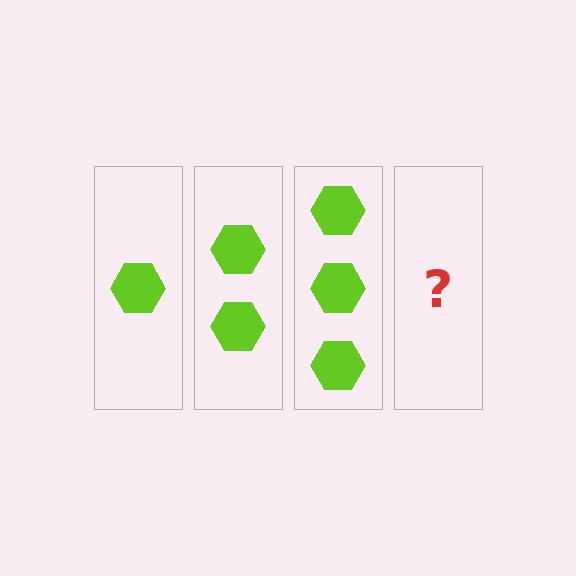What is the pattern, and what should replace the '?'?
The pattern is that each step adds one more hexagon. The '?' should be 4 hexagons.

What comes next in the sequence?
The next element should be 4 hexagons.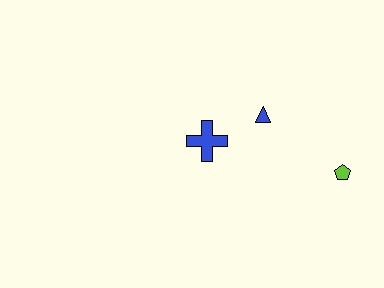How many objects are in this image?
There are 3 objects.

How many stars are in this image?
There are no stars.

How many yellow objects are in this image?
There are no yellow objects.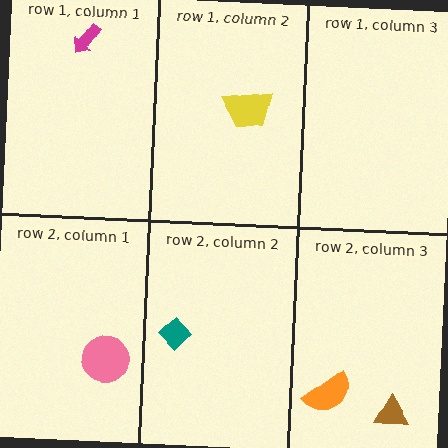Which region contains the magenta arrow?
The row 1, column 1 region.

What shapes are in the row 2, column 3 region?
The brown triangle, the orange semicircle.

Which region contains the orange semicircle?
The row 2, column 3 region.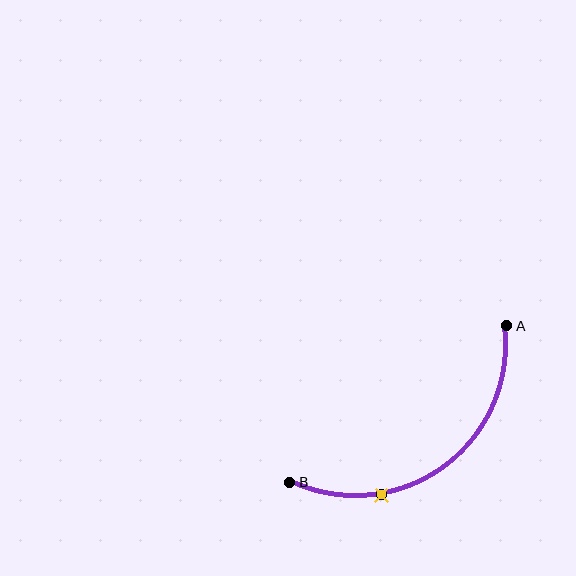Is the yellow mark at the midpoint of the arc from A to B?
No. The yellow mark lies on the arc but is closer to endpoint B. The arc midpoint would be at the point on the curve equidistant along the arc from both A and B.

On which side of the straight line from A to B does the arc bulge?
The arc bulges below and to the right of the straight line connecting A and B.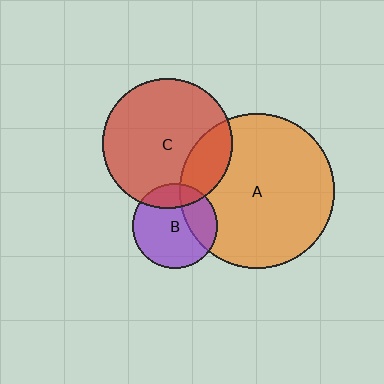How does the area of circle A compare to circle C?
Approximately 1.4 times.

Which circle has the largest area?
Circle A (orange).